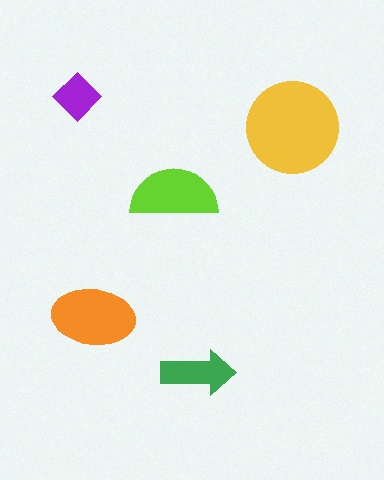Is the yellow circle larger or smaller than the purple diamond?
Larger.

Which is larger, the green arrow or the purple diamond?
The green arrow.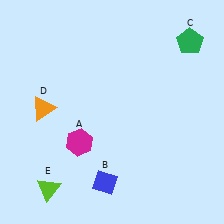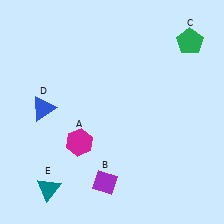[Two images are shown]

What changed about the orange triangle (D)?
In Image 1, D is orange. In Image 2, it changed to blue.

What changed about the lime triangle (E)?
In Image 1, E is lime. In Image 2, it changed to teal.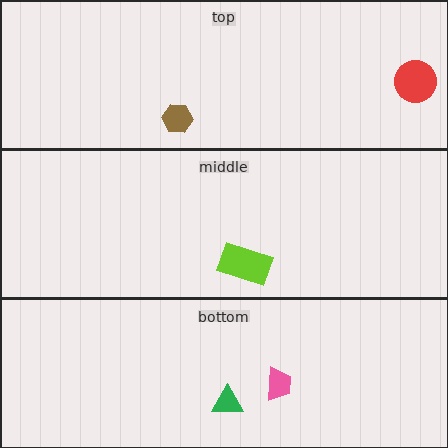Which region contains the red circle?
The top region.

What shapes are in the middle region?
The lime rectangle.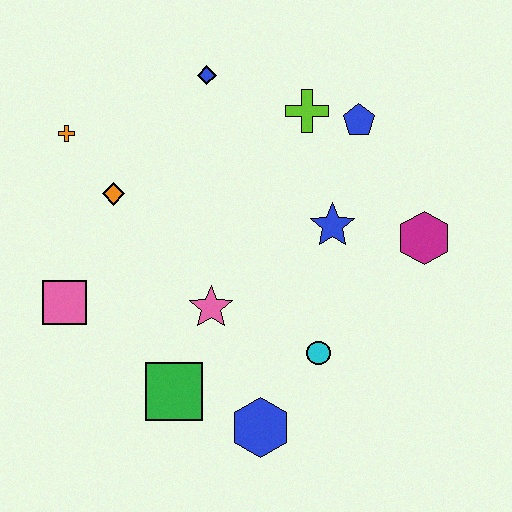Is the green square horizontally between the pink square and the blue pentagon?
Yes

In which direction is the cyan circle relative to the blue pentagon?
The cyan circle is below the blue pentagon.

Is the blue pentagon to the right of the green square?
Yes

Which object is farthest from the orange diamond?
The magenta hexagon is farthest from the orange diamond.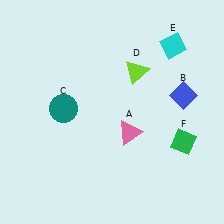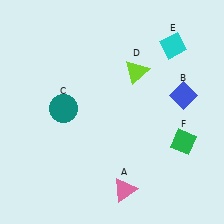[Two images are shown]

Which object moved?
The pink triangle (A) moved down.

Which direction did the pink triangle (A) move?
The pink triangle (A) moved down.